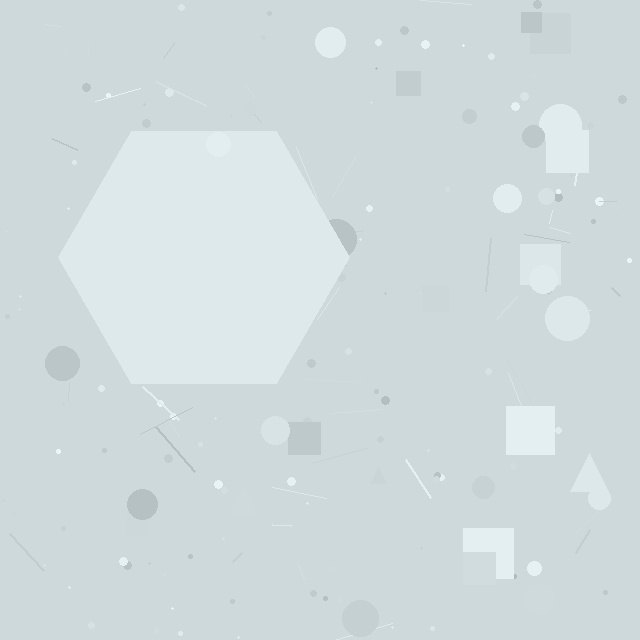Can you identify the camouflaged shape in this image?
The camouflaged shape is a hexagon.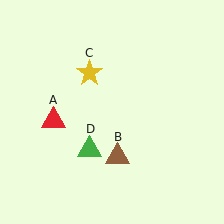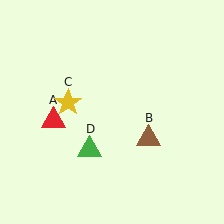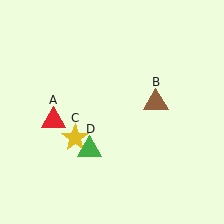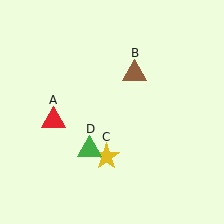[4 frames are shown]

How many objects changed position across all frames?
2 objects changed position: brown triangle (object B), yellow star (object C).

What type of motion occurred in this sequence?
The brown triangle (object B), yellow star (object C) rotated counterclockwise around the center of the scene.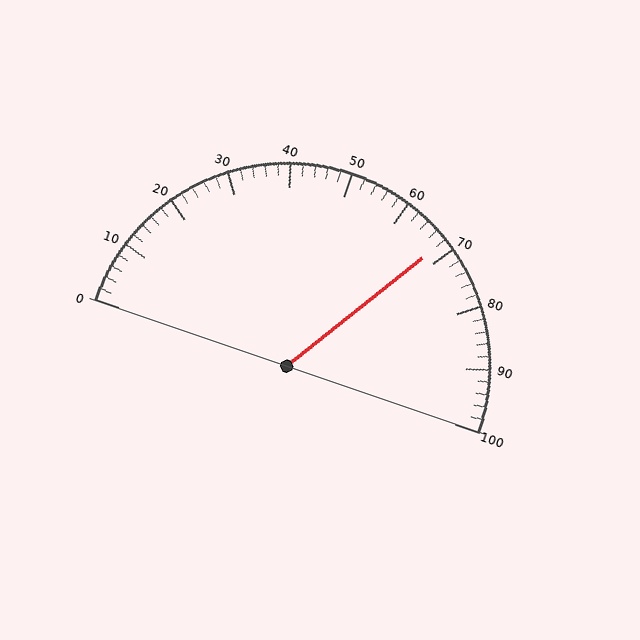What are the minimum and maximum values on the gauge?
The gauge ranges from 0 to 100.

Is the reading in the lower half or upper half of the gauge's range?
The reading is in the upper half of the range (0 to 100).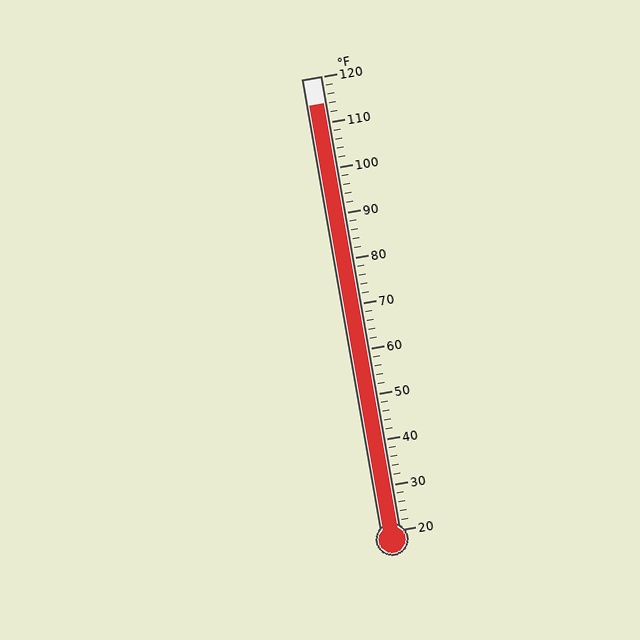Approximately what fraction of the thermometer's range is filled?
The thermometer is filled to approximately 95% of its range.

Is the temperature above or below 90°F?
The temperature is above 90°F.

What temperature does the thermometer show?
The thermometer shows approximately 114°F.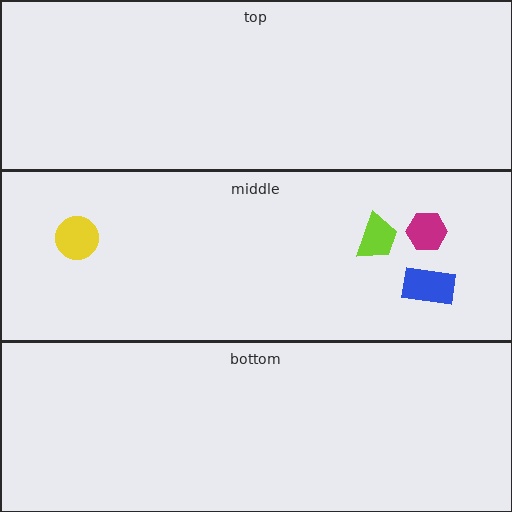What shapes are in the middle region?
The lime trapezoid, the blue rectangle, the magenta hexagon, the yellow circle.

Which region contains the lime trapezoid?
The middle region.